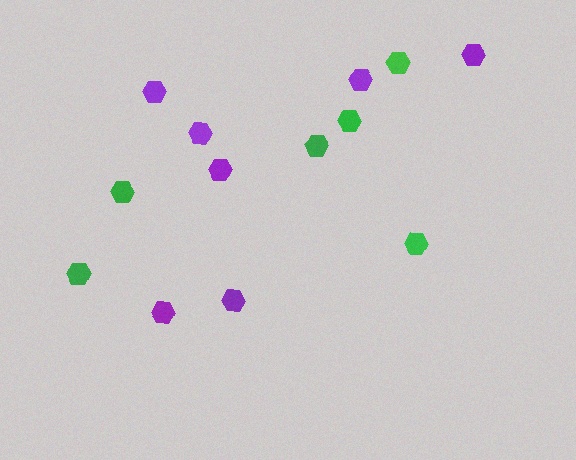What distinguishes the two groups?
There are 2 groups: one group of green hexagons (6) and one group of purple hexagons (7).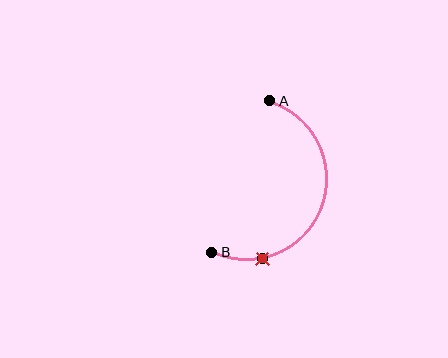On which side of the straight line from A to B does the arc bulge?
The arc bulges to the right of the straight line connecting A and B.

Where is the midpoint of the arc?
The arc midpoint is the point on the curve farthest from the straight line joining A and B. It sits to the right of that line.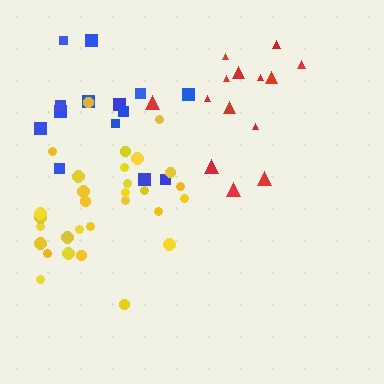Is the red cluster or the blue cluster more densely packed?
Red.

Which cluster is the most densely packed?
Yellow.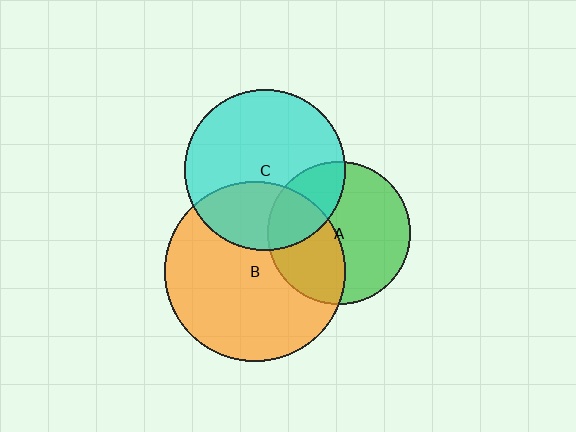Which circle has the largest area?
Circle B (orange).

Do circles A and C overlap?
Yes.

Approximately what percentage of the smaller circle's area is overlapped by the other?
Approximately 25%.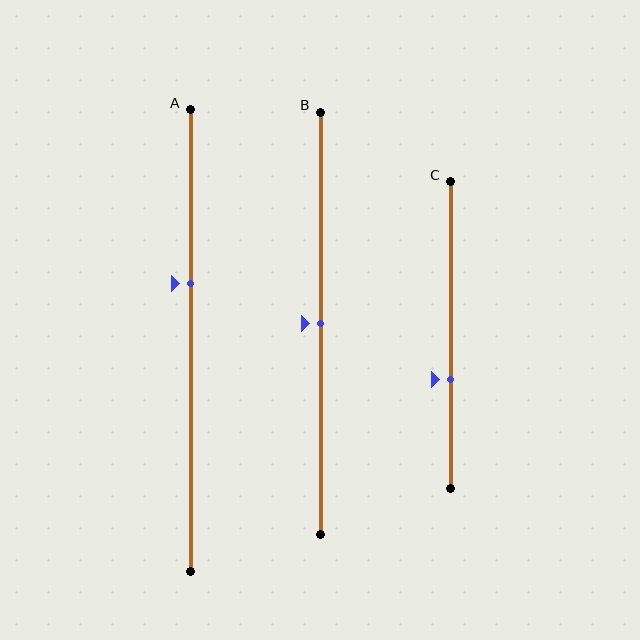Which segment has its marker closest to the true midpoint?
Segment B has its marker closest to the true midpoint.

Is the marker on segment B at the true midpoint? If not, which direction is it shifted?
Yes, the marker on segment B is at the true midpoint.